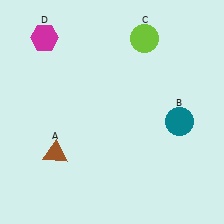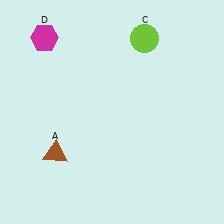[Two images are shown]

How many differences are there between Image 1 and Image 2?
There is 1 difference between the two images.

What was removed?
The teal circle (B) was removed in Image 2.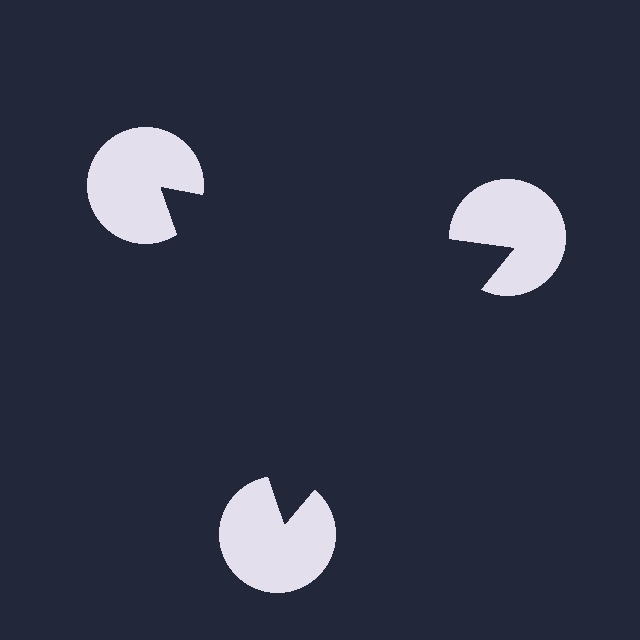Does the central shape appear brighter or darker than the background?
It typically appears slightly darker than the background, even though no actual brightness change is drawn.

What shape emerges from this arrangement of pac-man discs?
An illusory triangle — its edges are inferred from the aligned wedge cuts in the pac-man discs, not physically drawn.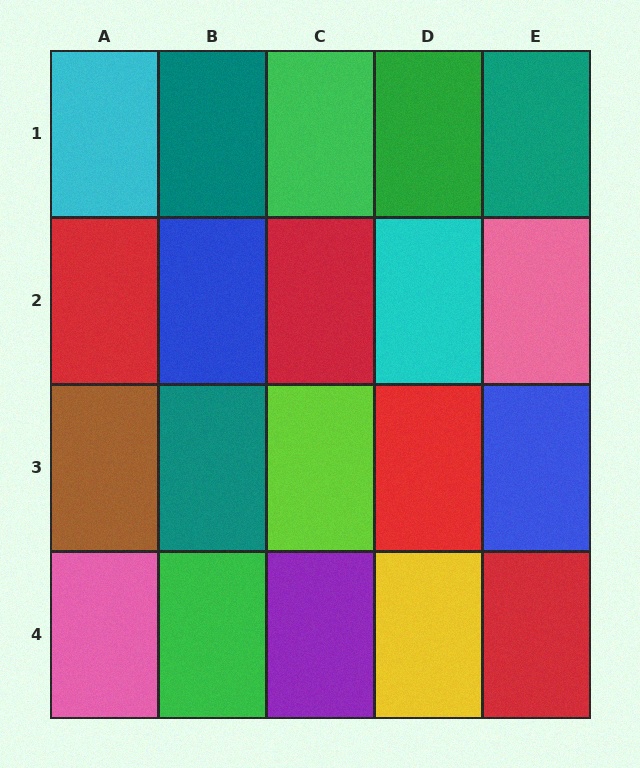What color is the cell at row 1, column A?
Cyan.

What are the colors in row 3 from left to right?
Brown, teal, lime, red, blue.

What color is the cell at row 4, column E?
Red.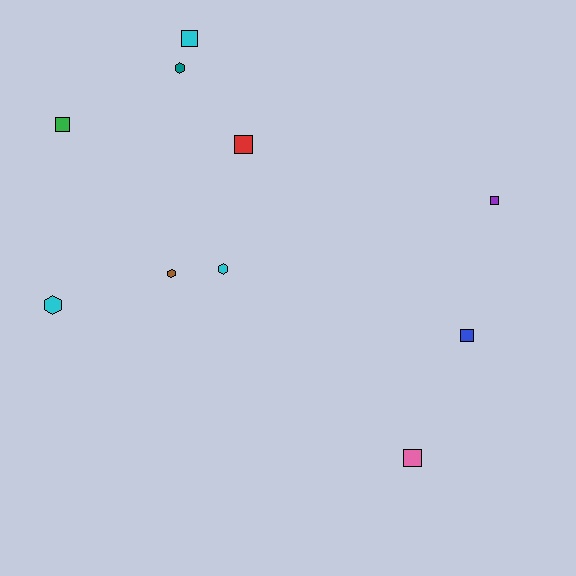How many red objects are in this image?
There is 1 red object.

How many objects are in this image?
There are 10 objects.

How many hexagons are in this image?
There are 4 hexagons.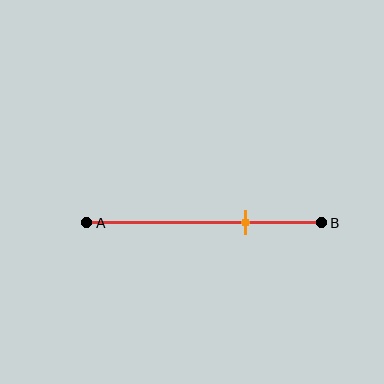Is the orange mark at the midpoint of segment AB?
No, the mark is at about 70% from A, not at the 50% midpoint.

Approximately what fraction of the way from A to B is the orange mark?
The orange mark is approximately 70% of the way from A to B.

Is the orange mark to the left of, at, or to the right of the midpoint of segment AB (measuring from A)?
The orange mark is to the right of the midpoint of segment AB.